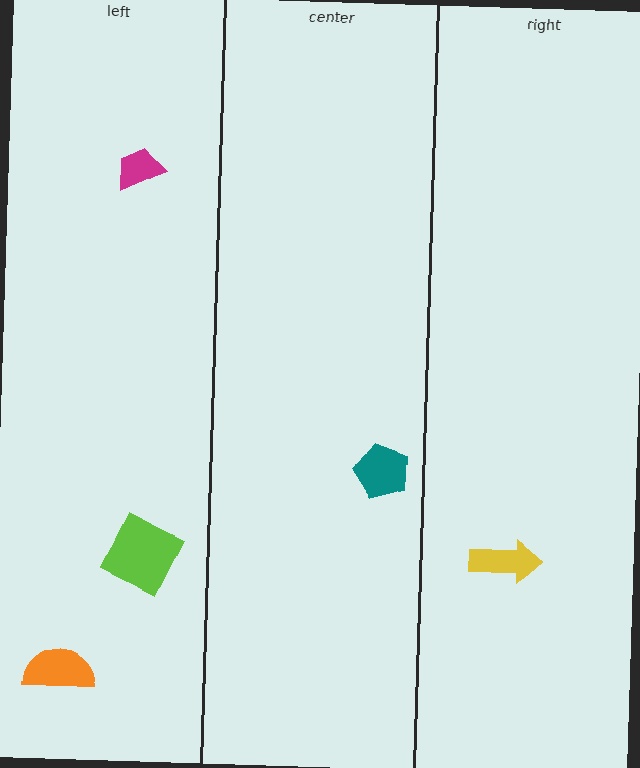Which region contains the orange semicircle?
The left region.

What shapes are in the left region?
The orange semicircle, the lime square, the magenta trapezoid.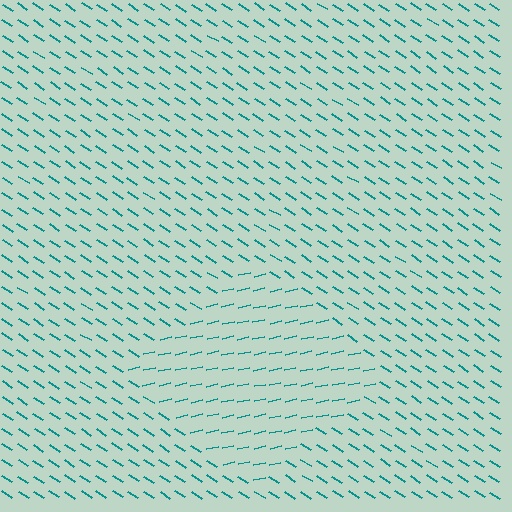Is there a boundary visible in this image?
Yes, there is a texture boundary formed by a change in line orientation.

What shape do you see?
I see a diamond.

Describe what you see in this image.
The image is filled with small teal line segments. A diamond region in the image has lines oriented differently from the surrounding lines, creating a visible texture boundary.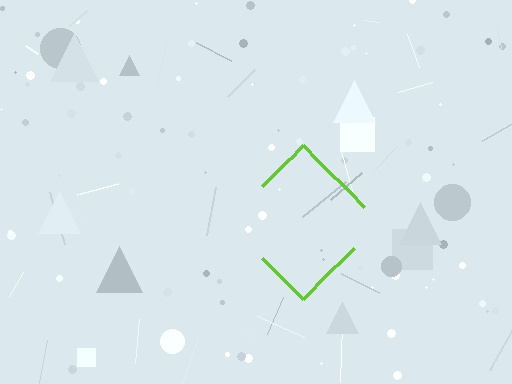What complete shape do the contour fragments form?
The contour fragments form a diamond.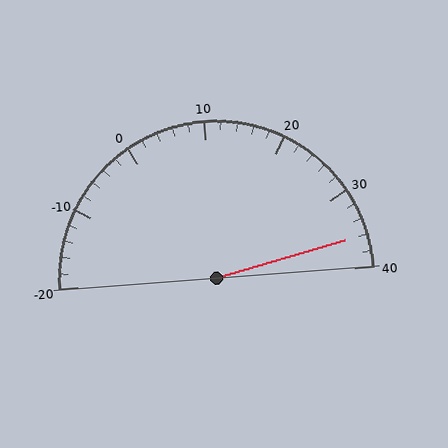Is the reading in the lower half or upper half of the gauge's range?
The reading is in the upper half of the range (-20 to 40).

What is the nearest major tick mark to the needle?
The nearest major tick mark is 40.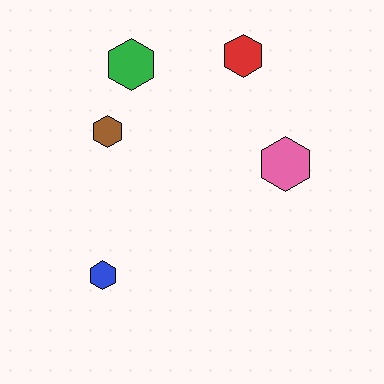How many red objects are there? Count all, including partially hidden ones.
There is 1 red object.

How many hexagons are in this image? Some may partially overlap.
There are 5 hexagons.